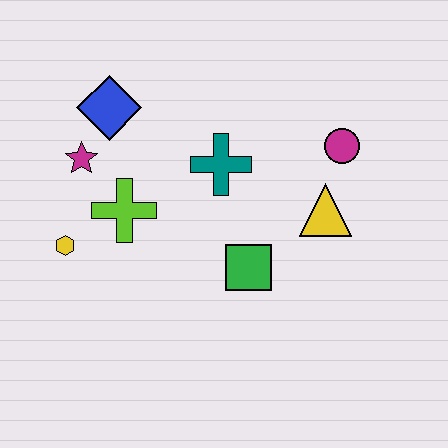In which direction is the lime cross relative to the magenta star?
The lime cross is below the magenta star.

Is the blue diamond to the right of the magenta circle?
No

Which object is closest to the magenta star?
The blue diamond is closest to the magenta star.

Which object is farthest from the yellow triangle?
The yellow hexagon is farthest from the yellow triangle.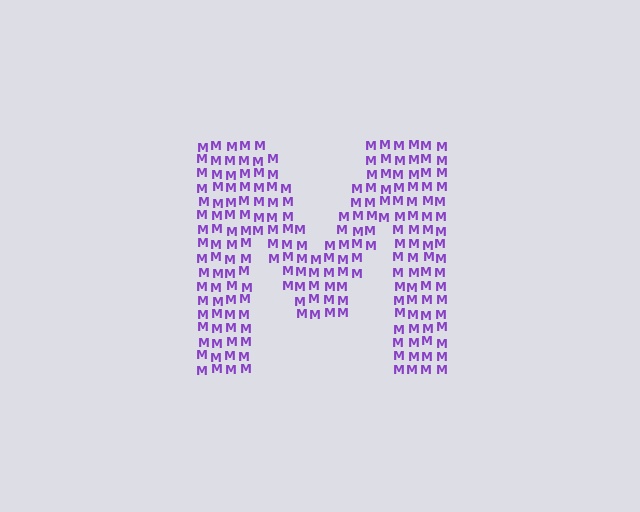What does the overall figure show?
The overall figure shows the letter M.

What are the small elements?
The small elements are letter M's.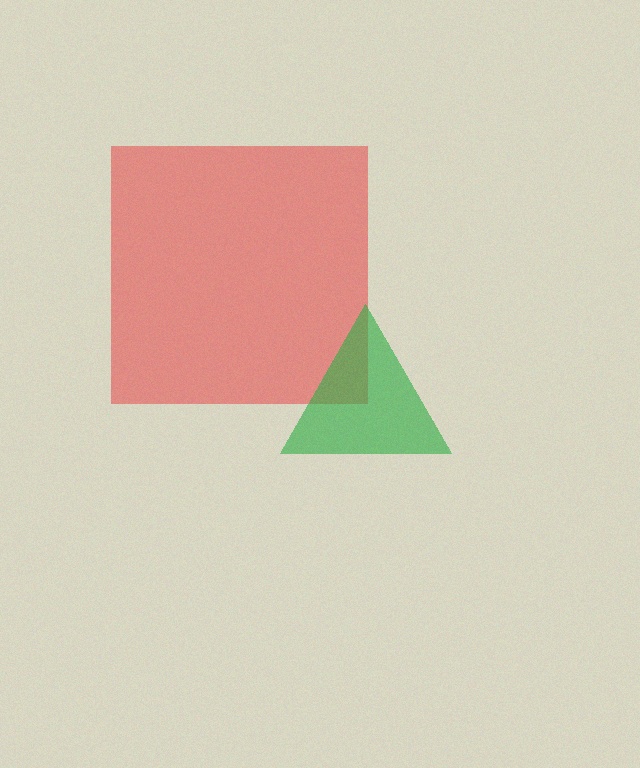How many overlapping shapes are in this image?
There are 2 overlapping shapes in the image.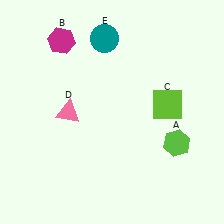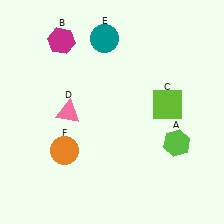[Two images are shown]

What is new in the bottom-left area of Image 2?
An orange circle (F) was added in the bottom-left area of Image 2.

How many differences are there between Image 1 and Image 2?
There is 1 difference between the two images.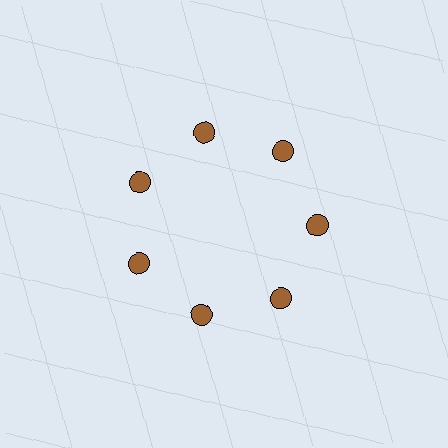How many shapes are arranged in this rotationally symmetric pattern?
There are 7 shapes, arranged in 7 groups of 1.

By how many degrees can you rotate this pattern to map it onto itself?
The pattern maps onto itself every 51 degrees of rotation.